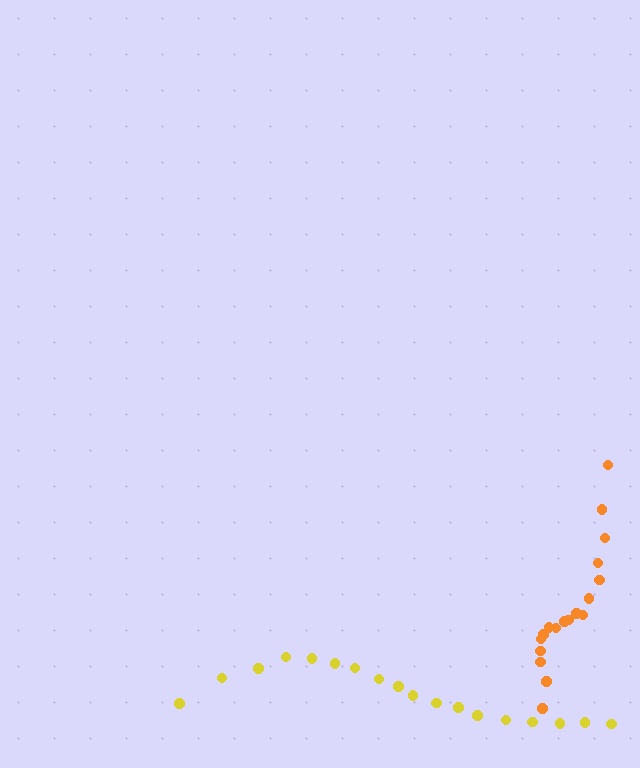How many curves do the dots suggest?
There are 2 distinct paths.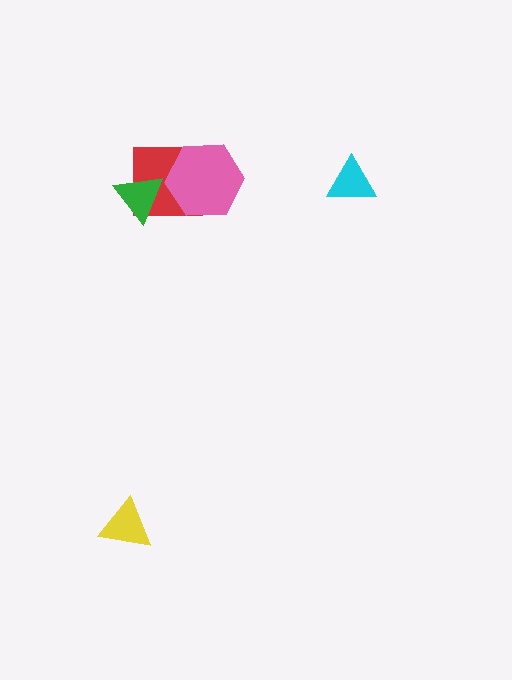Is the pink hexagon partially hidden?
No, no other shape covers it.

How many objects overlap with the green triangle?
1 object overlaps with the green triangle.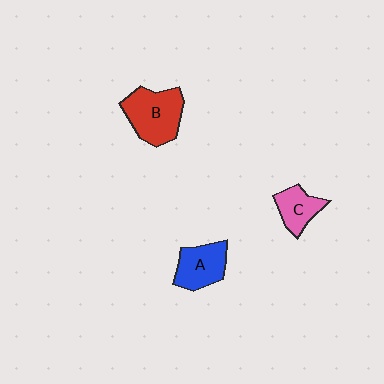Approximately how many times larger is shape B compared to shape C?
Approximately 1.8 times.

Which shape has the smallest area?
Shape C (pink).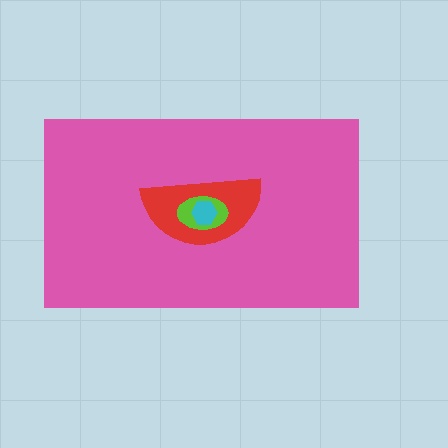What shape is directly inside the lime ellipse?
The cyan hexagon.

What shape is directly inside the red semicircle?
The lime ellipse.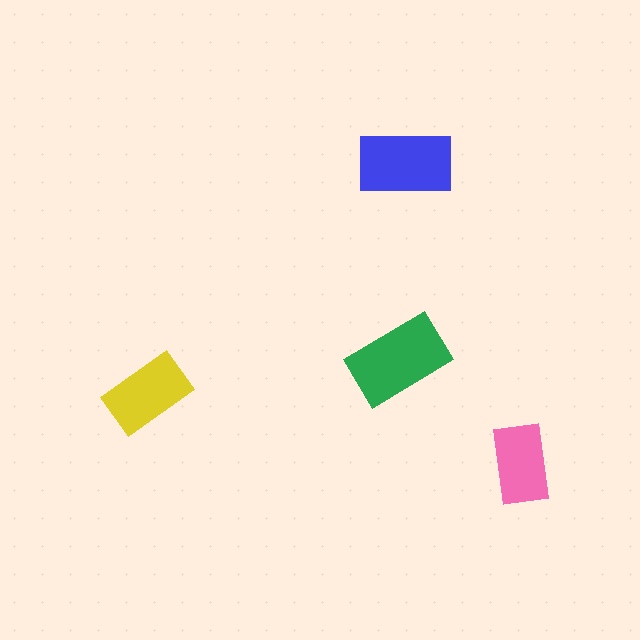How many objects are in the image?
There are 4 objects in the image.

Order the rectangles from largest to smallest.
the green one, the blue one, the yellow one, the pink one.